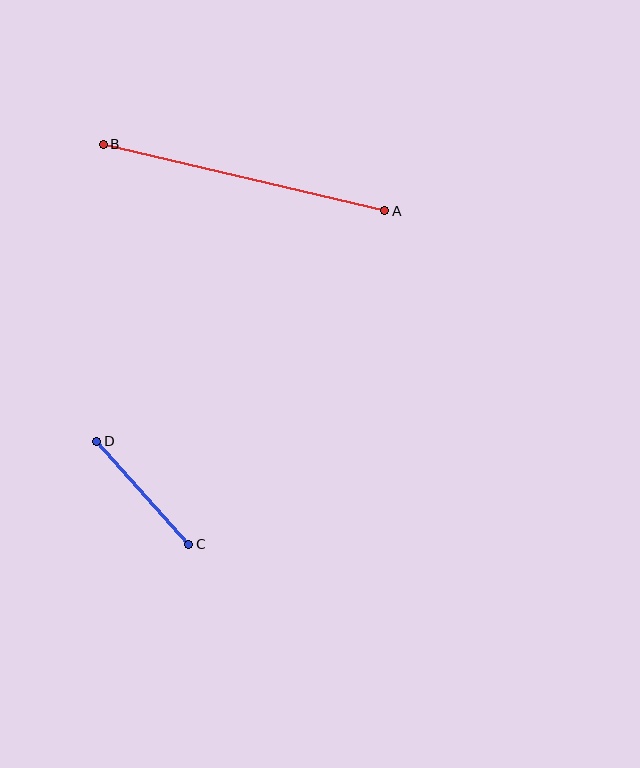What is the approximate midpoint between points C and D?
The midpoint is at approximately (143, 493) pixels.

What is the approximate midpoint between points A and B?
The midpoint is at approximately (244, 177) pixels.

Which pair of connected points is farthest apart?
Points A and B are farthest apart.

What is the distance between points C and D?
The distance is approximately 138 pixels.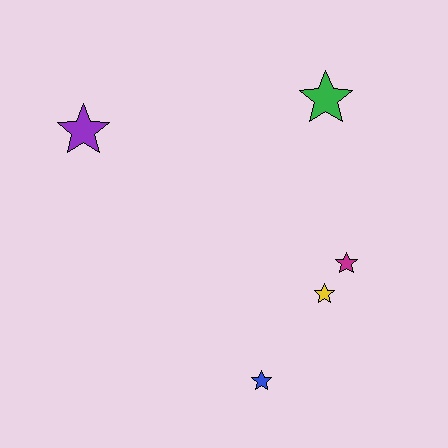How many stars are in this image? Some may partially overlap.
There are 5 stars.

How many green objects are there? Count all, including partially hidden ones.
There is 1 green object.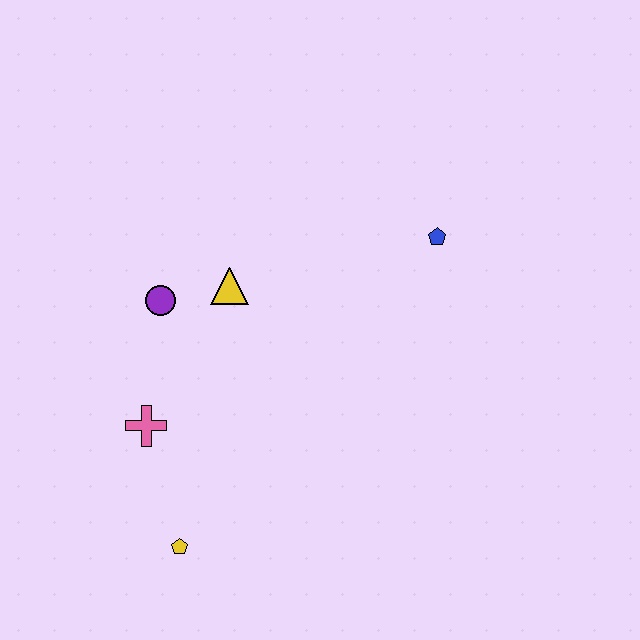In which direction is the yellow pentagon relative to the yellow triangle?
The yellow pentagon is below the yellow triangle.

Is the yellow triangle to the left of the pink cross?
No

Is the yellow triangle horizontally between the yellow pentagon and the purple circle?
No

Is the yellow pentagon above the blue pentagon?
No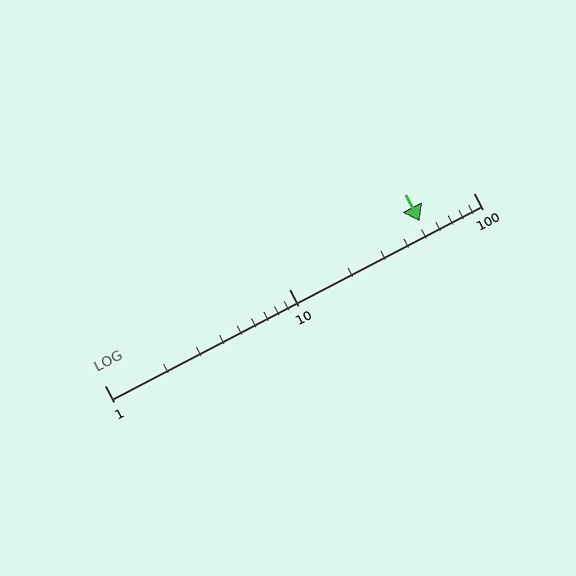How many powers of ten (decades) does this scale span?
The scale spans 2 decades, from 1 to 100.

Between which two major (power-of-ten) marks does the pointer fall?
The pointer is between 10 and 100.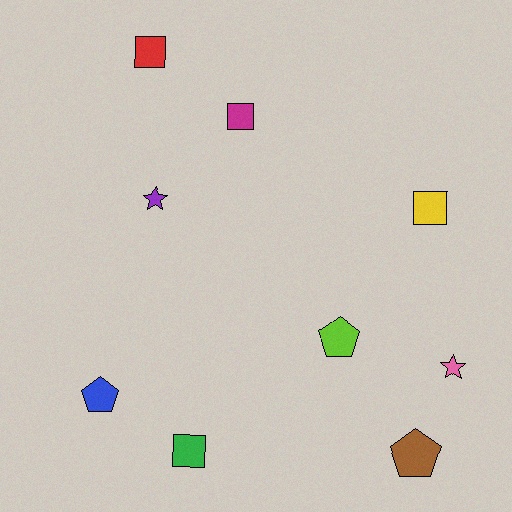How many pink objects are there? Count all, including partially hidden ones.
There is 1 pink object.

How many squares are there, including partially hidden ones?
There are 4 squares.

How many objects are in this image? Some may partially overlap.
There are 9 objects.